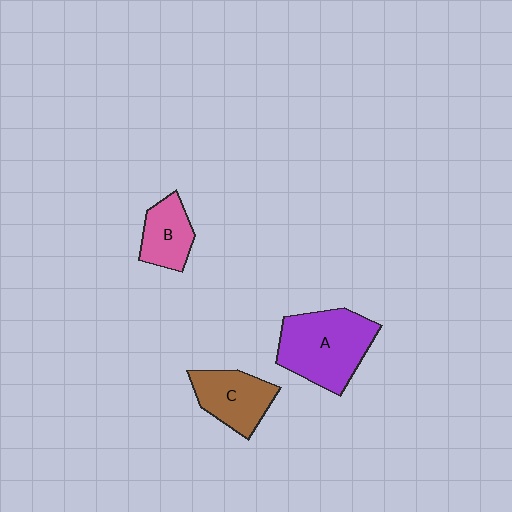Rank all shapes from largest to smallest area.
From largest to smallest: A (purple), C (brown), B (pink).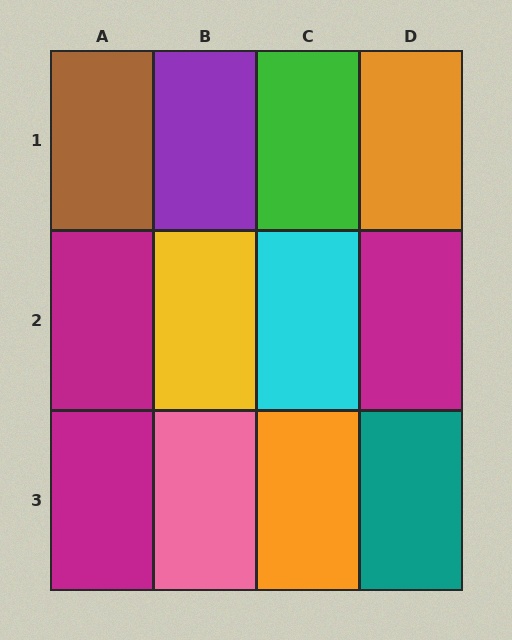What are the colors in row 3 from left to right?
Magenta, pink, orange, teal.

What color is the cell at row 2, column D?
Magenta.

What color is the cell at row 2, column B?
Yellow.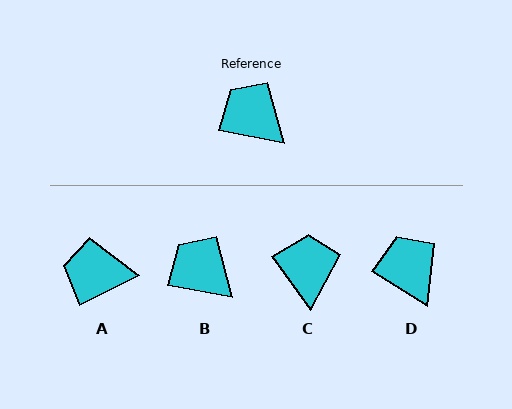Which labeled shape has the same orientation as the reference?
B.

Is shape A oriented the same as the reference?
No, it is off by about 38 degrees.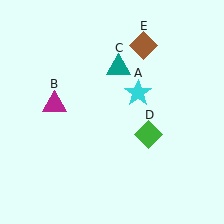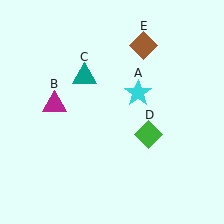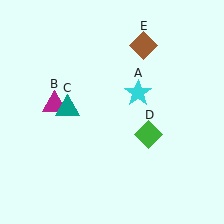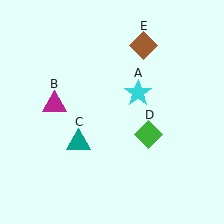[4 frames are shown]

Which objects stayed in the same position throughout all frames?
Cyan star (object A) and magenta triangle (object B) and green diamond (object D) and brown diamond (object E) remained stationary.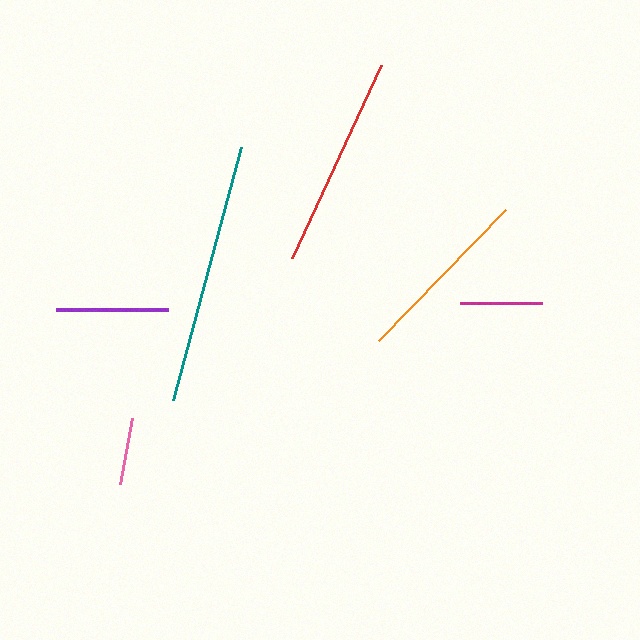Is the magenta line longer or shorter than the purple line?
The purple line is longer than the magenta line.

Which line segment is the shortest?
The pink line is the shortest at approximately 67 pixels.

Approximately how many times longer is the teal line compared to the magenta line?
The teal line is approximately 3.2 times the length of the magenta line.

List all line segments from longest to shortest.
From longest to shortest: teal, red, orange, purple, magenta, pink.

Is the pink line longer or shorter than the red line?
The red line is longer than the pink line.